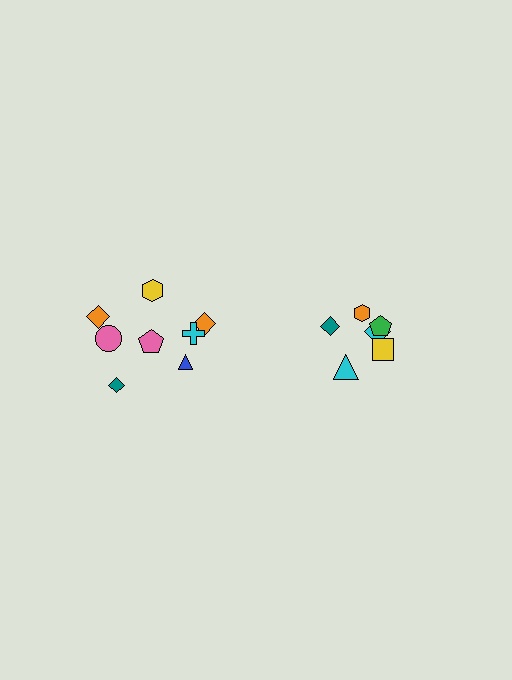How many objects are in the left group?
There are 8 objects.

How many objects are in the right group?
There are 6 objects.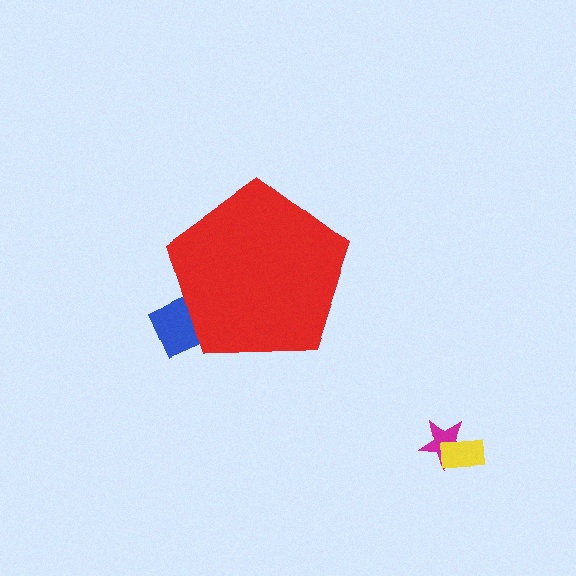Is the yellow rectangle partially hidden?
No, the yellow rectangle is fully visible.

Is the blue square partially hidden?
Yes, the blue square is partially hidden behind the red pentagon.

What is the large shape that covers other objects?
A red pentagon.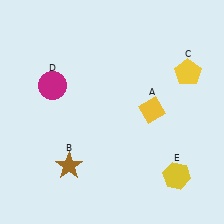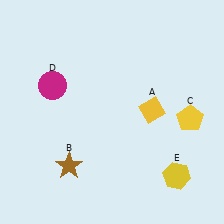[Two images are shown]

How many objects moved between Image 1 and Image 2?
1 object moved between the two images.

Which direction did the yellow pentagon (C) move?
The yellow pentagon (C) moved down.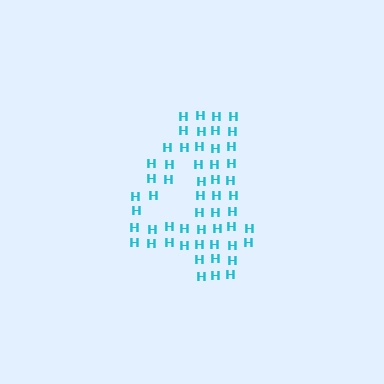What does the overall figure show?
The overall figure shows the digit 4.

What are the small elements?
The small elements are letter H's.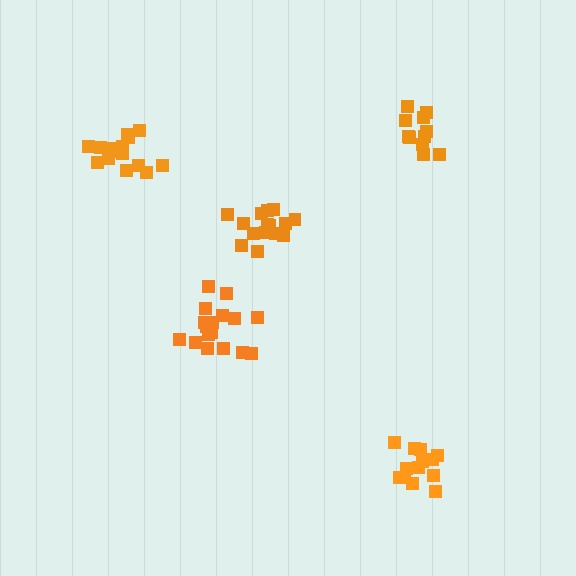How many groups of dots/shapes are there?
There are 5 groups.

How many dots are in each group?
Group 1: 17 dots, Group 2: 15 dots, Group 3: 13 dots, Group 4: 15 dots, Group 5: 11 dots (71 total).